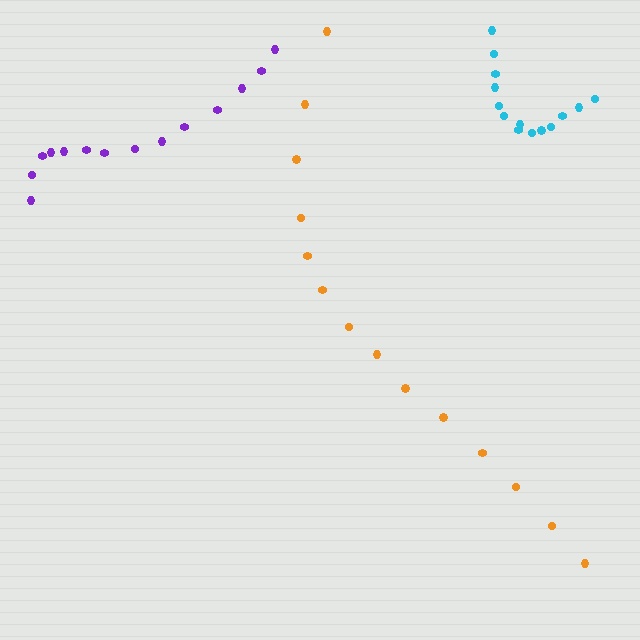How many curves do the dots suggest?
There are 3 distinct paths.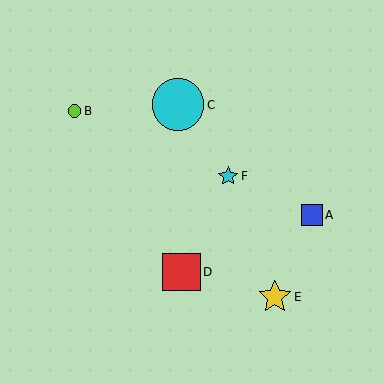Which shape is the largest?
The cyan circle (labeled C) is the largest.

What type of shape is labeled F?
Shape F is a cyan star.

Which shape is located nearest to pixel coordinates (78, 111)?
The lime circle (labeled B) at (74, 111) is nearest to that location.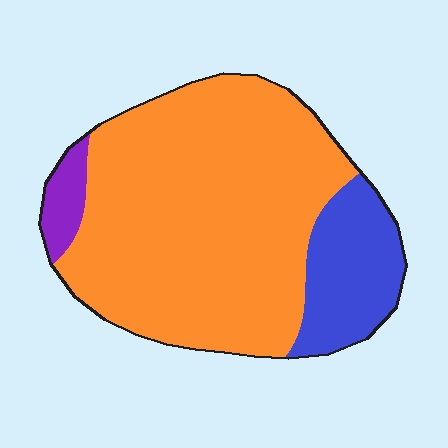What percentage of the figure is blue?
Blue takes up about one sixth (1/6) of the figure.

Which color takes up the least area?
Purple, at roughly 5%.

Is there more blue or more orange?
Orange.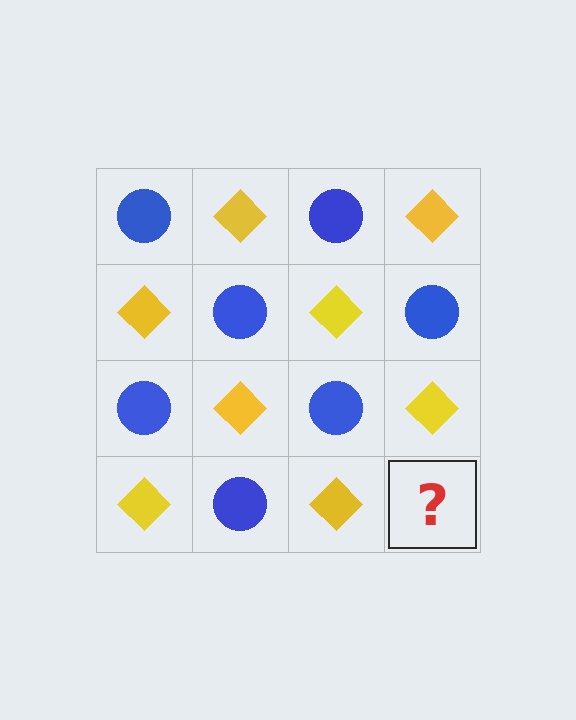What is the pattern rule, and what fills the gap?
The rule is that it alternates blue circle and yellow diamond in a checkerboard pattern. The gap should be filled with a blue circle.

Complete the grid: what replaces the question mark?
The question mark should be replaced with a blue circle.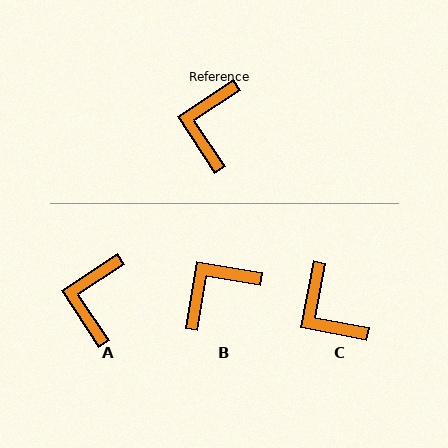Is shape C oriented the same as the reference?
No, it is off by about 46 degrees.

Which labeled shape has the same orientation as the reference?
A.